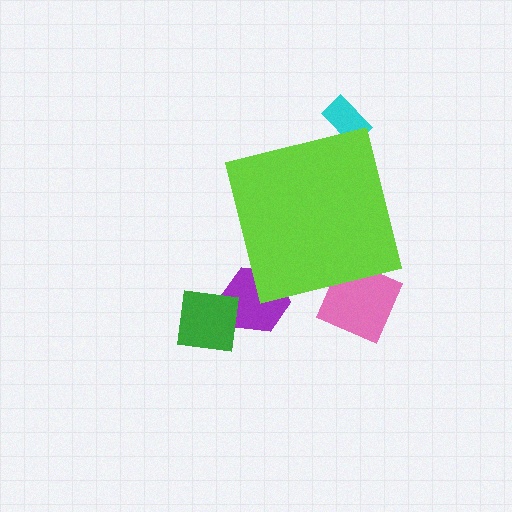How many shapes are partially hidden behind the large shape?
3 shapes are partially hidden.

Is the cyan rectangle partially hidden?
Yes, the cyan rectangle is partially hidden behind the lime square.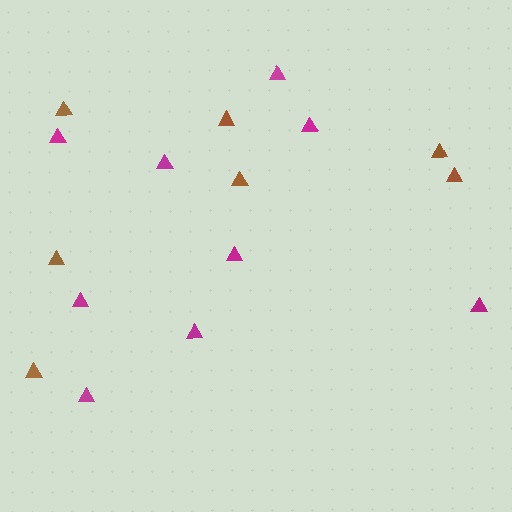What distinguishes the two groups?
There are 2 groups: one group of magenta triangles (9) and one group of brown triangles (7).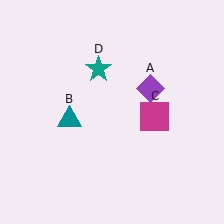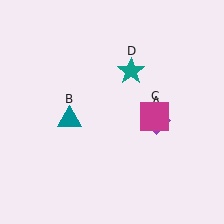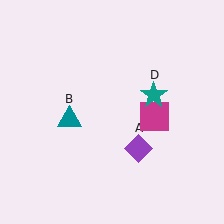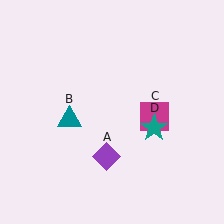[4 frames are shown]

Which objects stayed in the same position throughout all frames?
Teal triangle (object B) and magenta square (object C) remained stationary.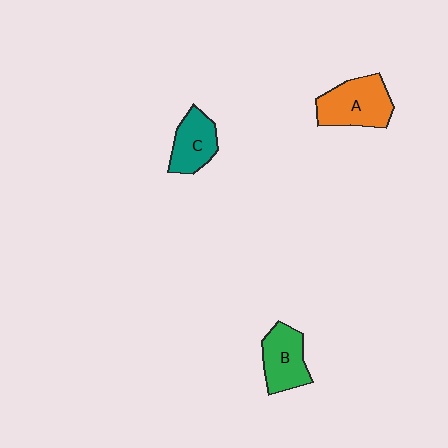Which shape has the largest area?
Shape A (orange).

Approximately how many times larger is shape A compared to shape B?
Approximately 1.2 times.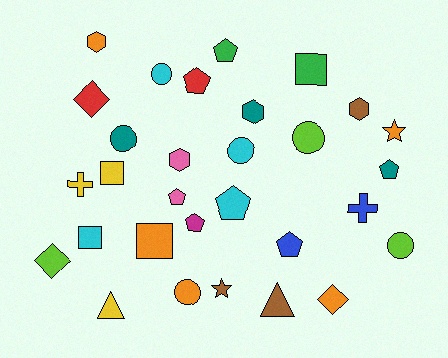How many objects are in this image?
There are 30 objects.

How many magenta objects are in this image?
There is 1 magenta object.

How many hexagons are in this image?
There are 4 hexagons.